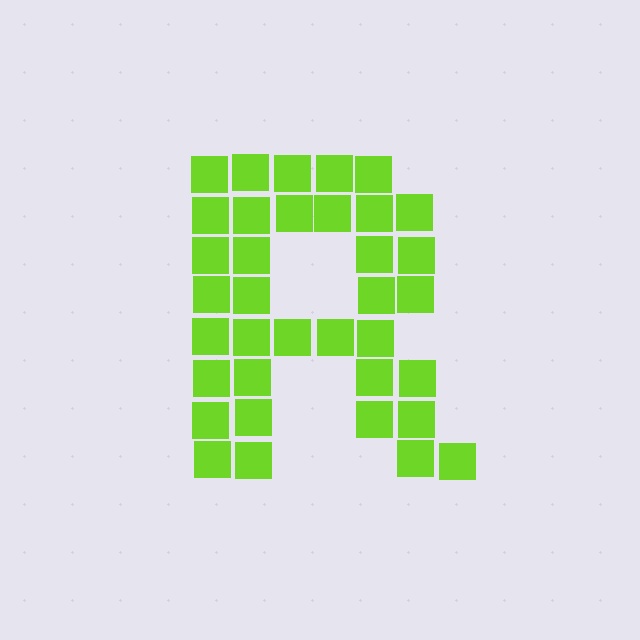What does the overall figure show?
The overall figure shows the letter R.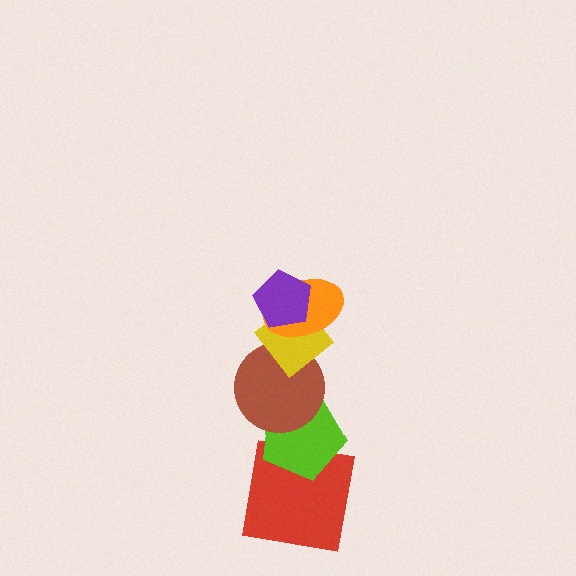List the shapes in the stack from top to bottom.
From top to bottom: the purple pentagon, the orange ellipse, the yellow diamond, the brown circle, the lime pentagon, the red square.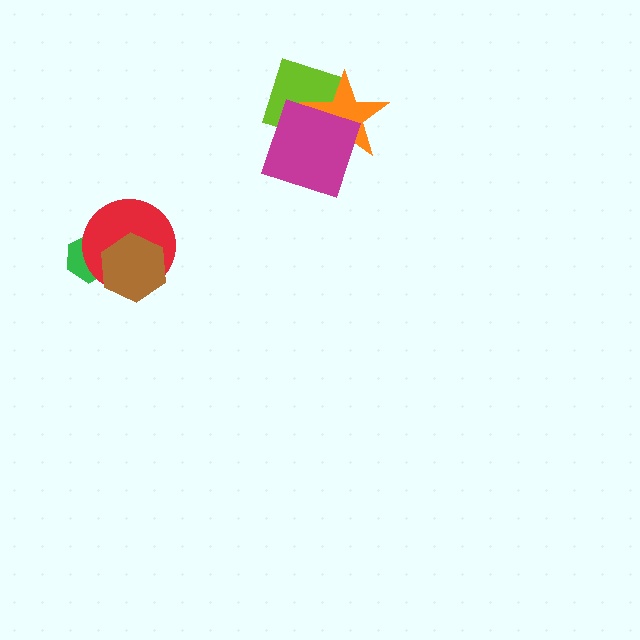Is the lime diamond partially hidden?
Yes, it is partially covered by another shape.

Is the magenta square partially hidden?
No, no other shape covers it.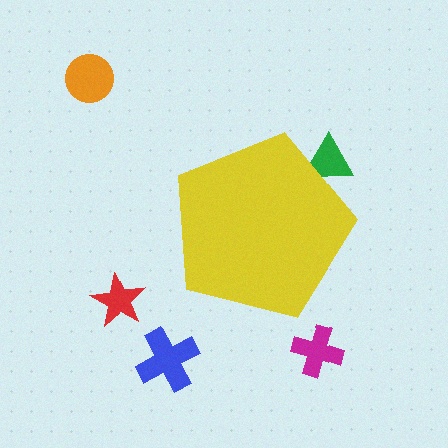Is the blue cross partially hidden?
No, the blue cross is fully visible.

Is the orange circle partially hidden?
No, the orange circle is fully visible.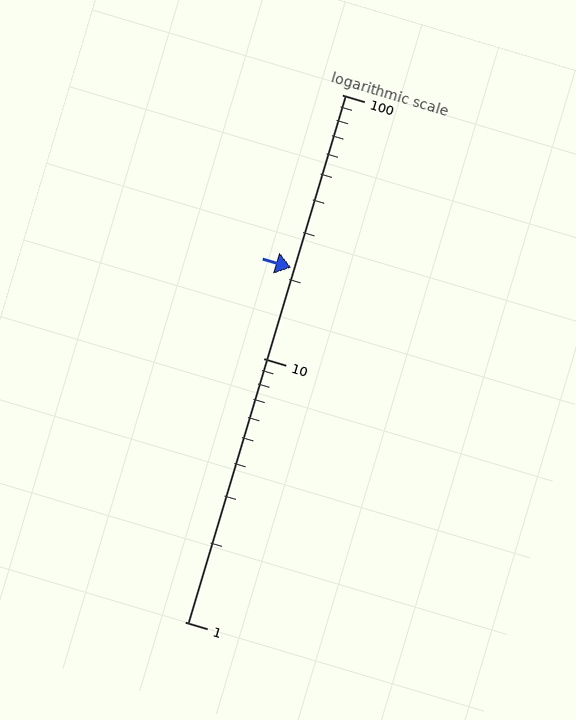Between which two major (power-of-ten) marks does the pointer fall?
The pointer is between 10 and 100.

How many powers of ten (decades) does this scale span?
The scale spans 2 decades, from 1 to 100.